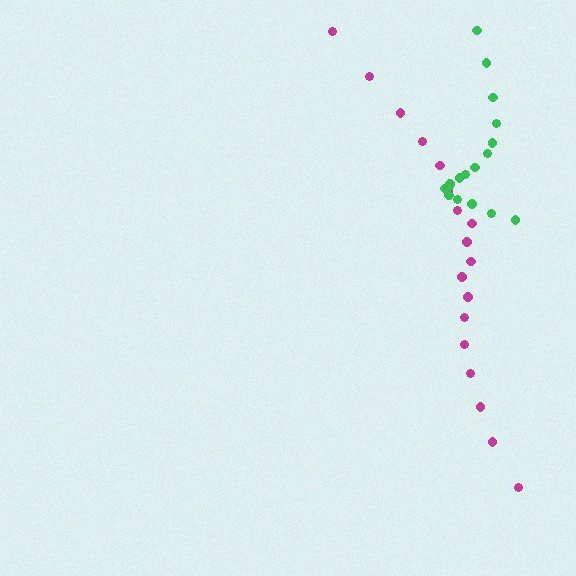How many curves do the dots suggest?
There are 2 distinct paths.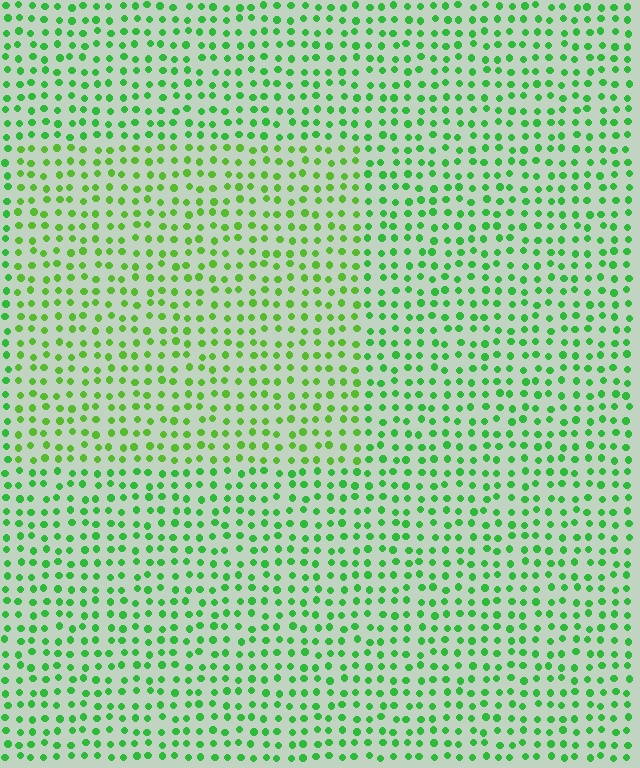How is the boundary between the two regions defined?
The boundary is defined purely by a slight shift in hue (about 22 degrees). Spacing, size, and orientation are identical on both sides.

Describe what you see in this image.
The image is filled with small green elements in a uniform arrangement. A rectangle-shaped region is visible where the elements are tinted to a slightly different hue, forming a subtle color boundary.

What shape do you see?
I see a rectangle.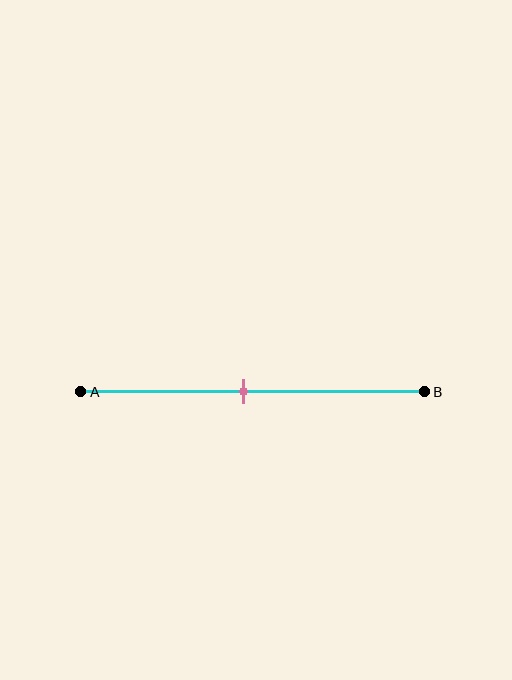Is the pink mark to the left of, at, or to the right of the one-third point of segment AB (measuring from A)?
The pink mark is to the right of the one-third point of segment AB.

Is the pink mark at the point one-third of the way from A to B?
No, the mark is at about 45% from A, not at the 33% one-third point.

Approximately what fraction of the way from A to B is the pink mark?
The pink mark is approximately 45% of the way from A to B.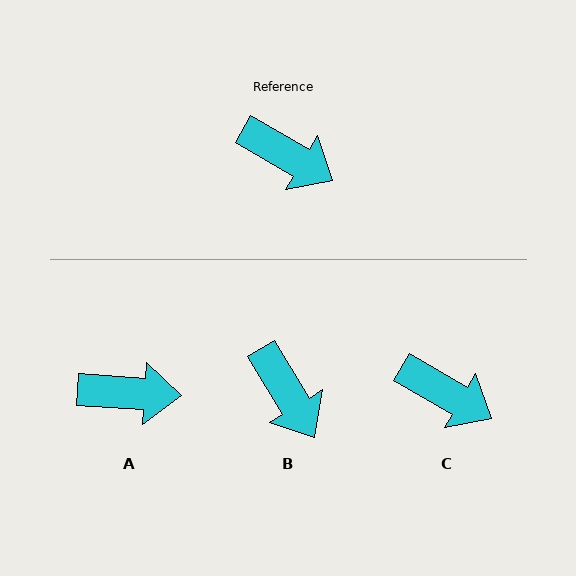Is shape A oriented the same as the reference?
No, it is off by about 27 degrees.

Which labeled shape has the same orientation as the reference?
C.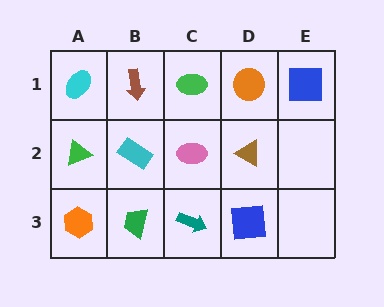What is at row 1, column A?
A cyan ellipse.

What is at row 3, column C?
A teal arrow.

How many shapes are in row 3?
4 shapes.